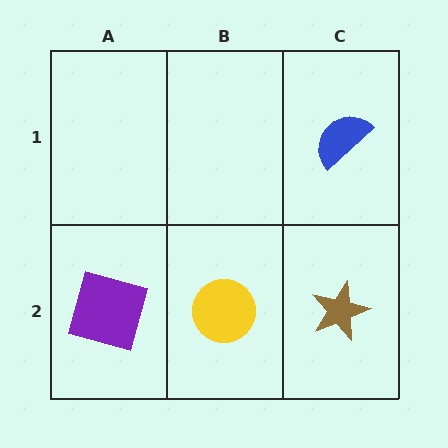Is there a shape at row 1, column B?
No, that cell is empty.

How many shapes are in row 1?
1 shape.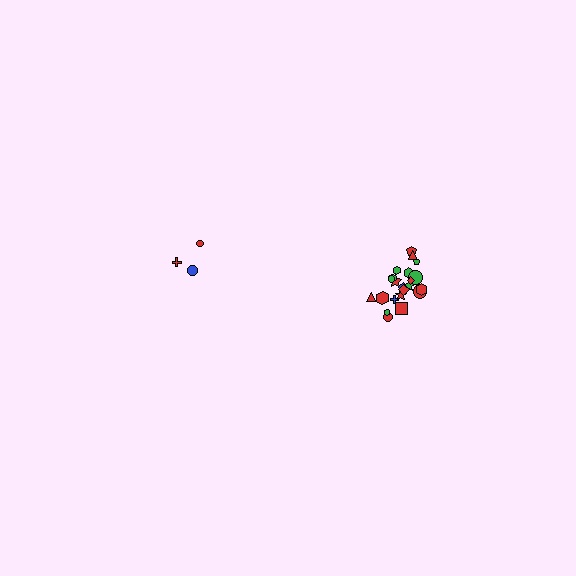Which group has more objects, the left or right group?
The right group.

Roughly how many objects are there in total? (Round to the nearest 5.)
Roughly 25 objects in total.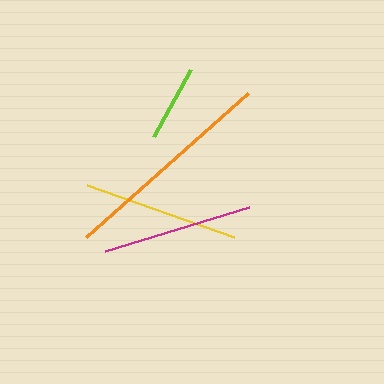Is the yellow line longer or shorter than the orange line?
The orange line is longer than the yellow line.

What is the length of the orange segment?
The orange segment is approximately 217 pixels long.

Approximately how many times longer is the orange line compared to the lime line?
The orange line is approximately 2.8 times the length of the lime line.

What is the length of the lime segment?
The lime segment is approximately 76 pixels long.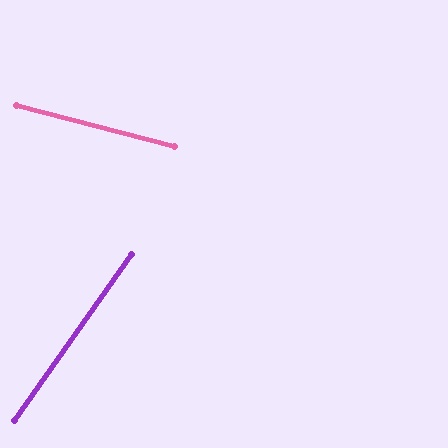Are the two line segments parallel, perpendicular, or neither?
Neither parallel nor perpendicular — they differ by about 69°.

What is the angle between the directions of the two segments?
Approximately 69 degrees.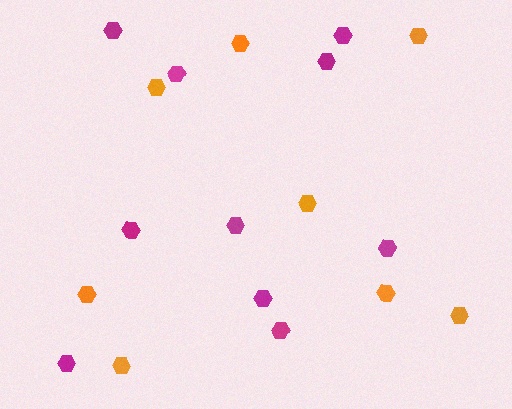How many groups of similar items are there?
There are 2 groups: one group of orange hexagons (8) and one group of magenta hexagons (10).